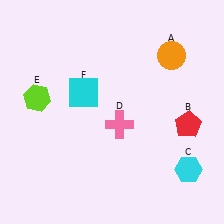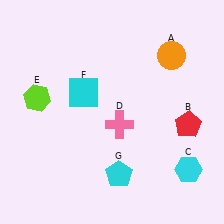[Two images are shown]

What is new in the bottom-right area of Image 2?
A cyan pentagon (G) was added in the bottom-right area of Image 2.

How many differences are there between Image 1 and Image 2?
There is 1 difference between the two images.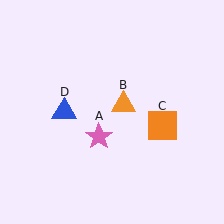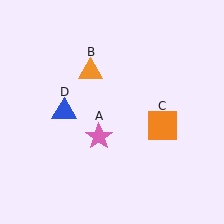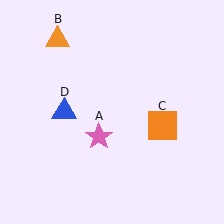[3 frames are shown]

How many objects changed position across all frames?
1 object changed position: orange triangle (object B).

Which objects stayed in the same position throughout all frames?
Pink star (object A) and orange square (object C) and blue triangle (object D) remained stationary.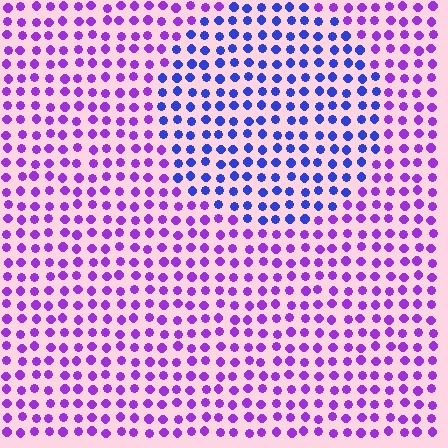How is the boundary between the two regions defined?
The boundary is defined purely by a slight shift in hue (about 46 degrees). Spacing, size, and orientation are identical on both sides.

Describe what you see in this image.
The image is filled with small purple elements in a uniform arrangement. A circle-shaped region is visible where the elements are tinted to a slightly different hue, forming a subtle color boundary.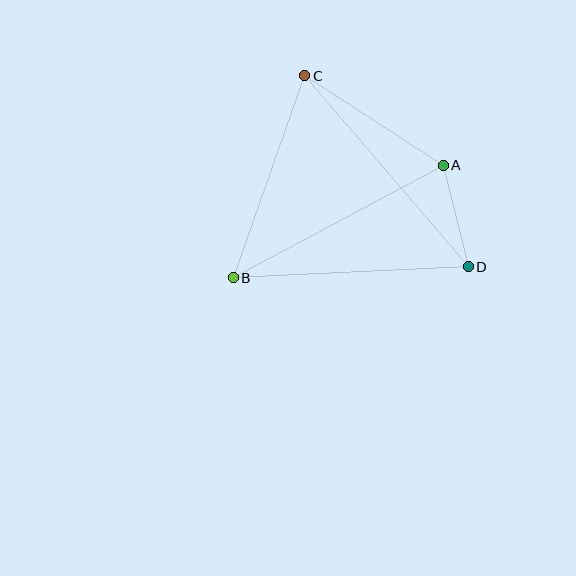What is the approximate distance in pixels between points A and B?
The distance between A and B is approximately 239 pixels.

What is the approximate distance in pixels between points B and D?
The distance between B and D is approximately 235 pixels.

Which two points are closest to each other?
Points A and D are closest to each other.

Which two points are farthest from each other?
Points C and D are farthest from each other.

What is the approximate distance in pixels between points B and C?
The distance between B and C is approximately 215 pixels.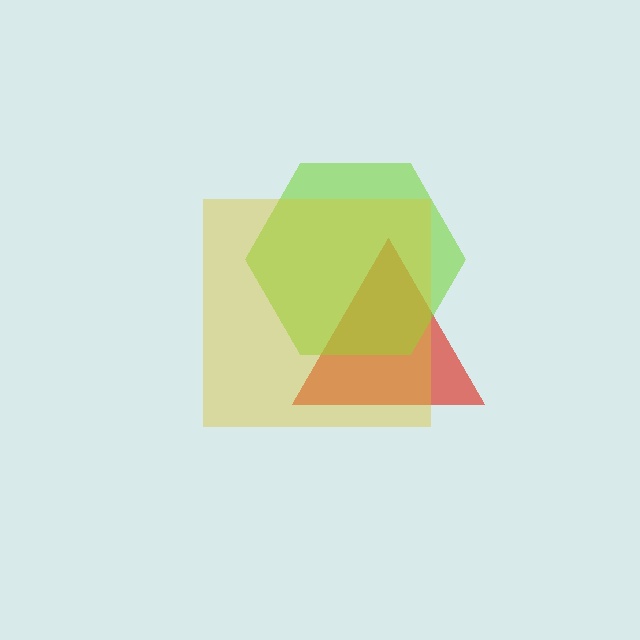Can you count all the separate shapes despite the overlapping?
Yes, there are 3 separate shapes.